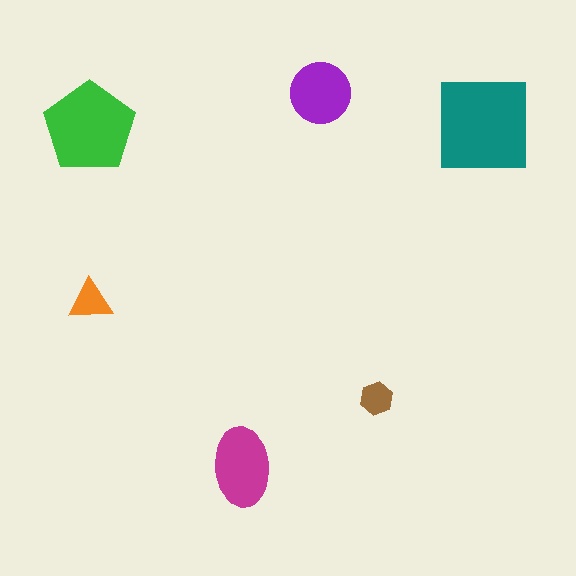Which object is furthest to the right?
The teal square is rightmost.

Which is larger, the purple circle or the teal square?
The teal square.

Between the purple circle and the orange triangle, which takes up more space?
The purple circle.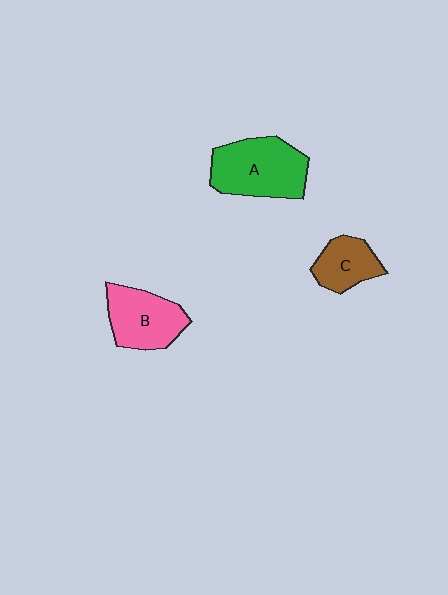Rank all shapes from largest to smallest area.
From largest to smallest: A (green), B (pink), C (brown).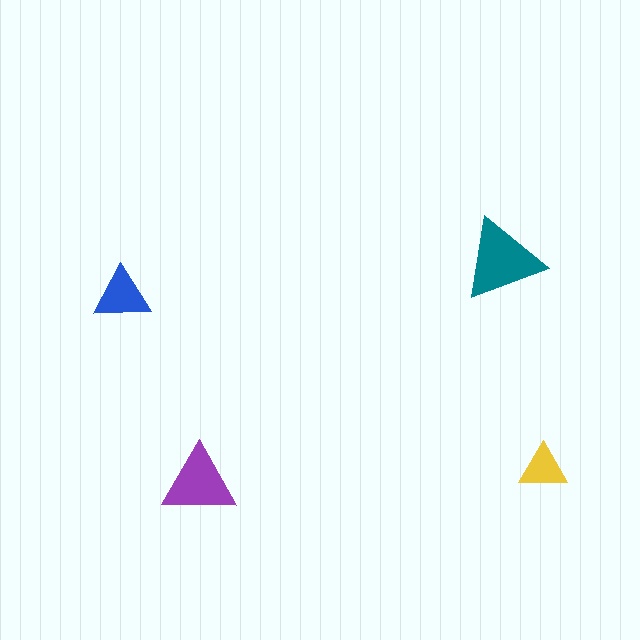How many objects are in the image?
There are 4 objects in the image.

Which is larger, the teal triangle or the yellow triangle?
The teal one.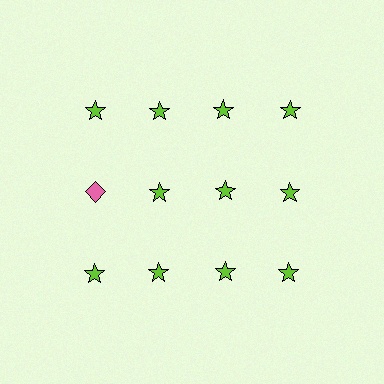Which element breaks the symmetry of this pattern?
The pink diamond in the second row, leftmost column breaks the symmetry. All other shapes are lime stars.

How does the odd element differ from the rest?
It differs in both color (pink instead of lime) and shape (diamond instead of star).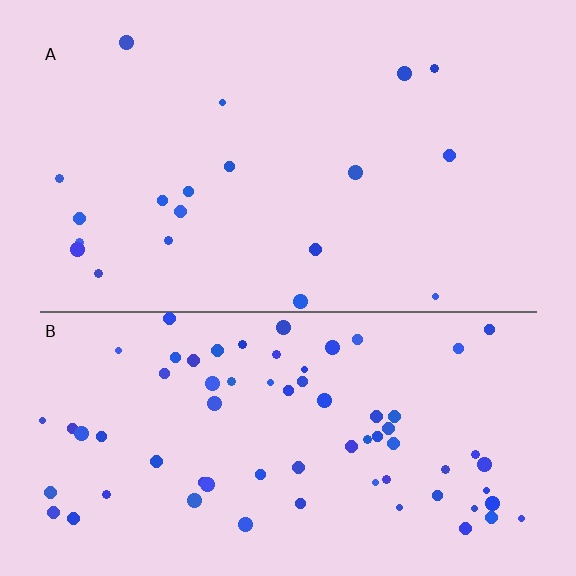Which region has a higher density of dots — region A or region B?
B (the bottom).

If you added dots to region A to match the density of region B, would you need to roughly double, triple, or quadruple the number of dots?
Approximately quadruple.